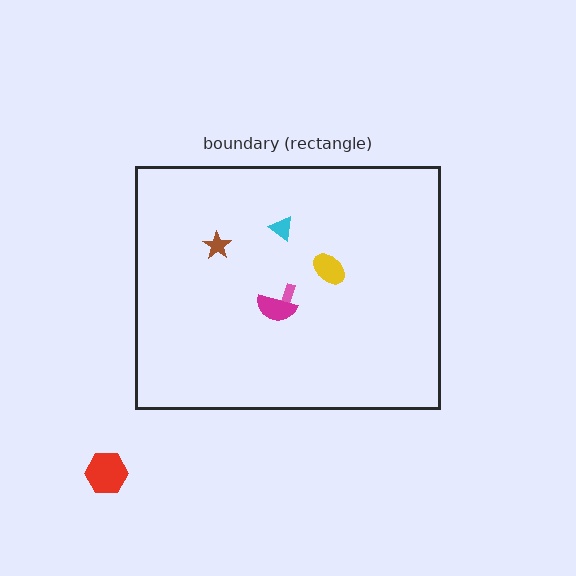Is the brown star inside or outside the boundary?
Inside.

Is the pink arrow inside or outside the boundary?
Inside.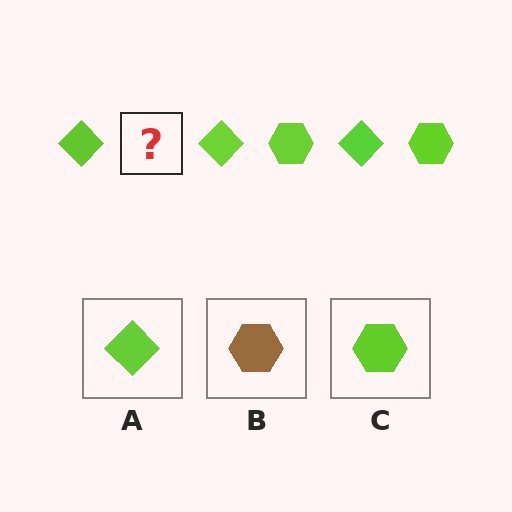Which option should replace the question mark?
Option C.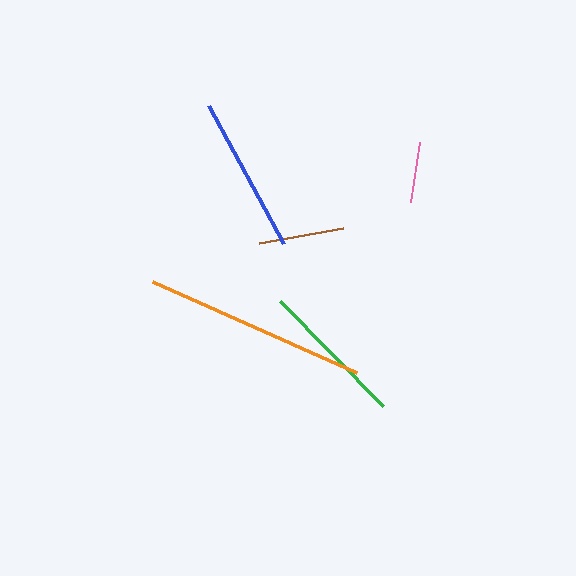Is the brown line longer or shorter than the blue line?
The blue line is longer than the brown line.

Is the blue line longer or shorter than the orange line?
The orange line is longer than the blue line.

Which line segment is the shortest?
The pink line is the shortest at approximately 61 pixels.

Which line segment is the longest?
The orange line is the longest at approximately 224 pixels.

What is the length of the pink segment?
The pink segment is approximately 61 pixels long.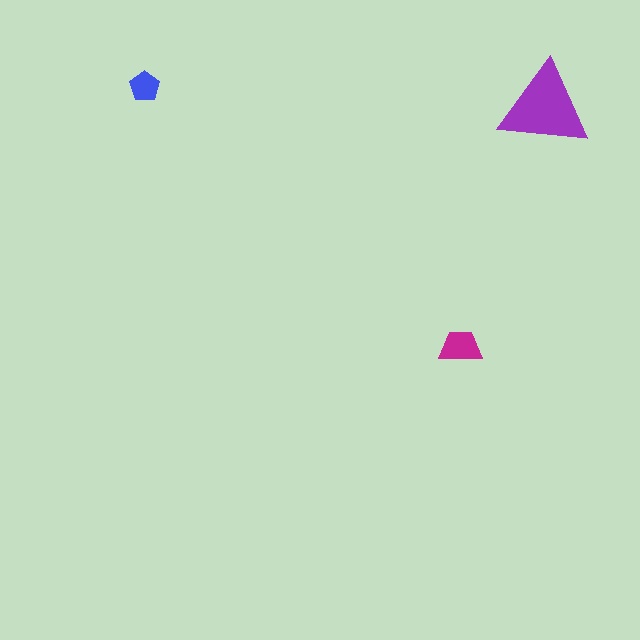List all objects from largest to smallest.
The purple triangle, the magenta trapezoid, the blue pentagon.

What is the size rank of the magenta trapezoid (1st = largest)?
2nd.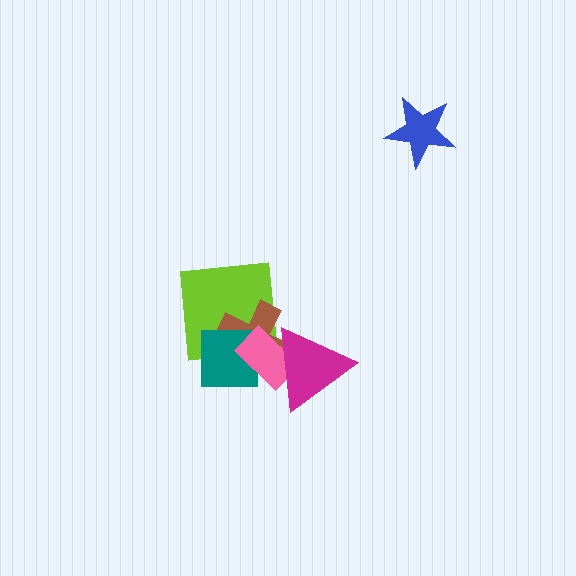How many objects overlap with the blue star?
0 objects overlap with the blue star.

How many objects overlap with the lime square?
3 objects overlap with the lime square.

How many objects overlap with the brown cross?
4 objects overlap with the brown cross.